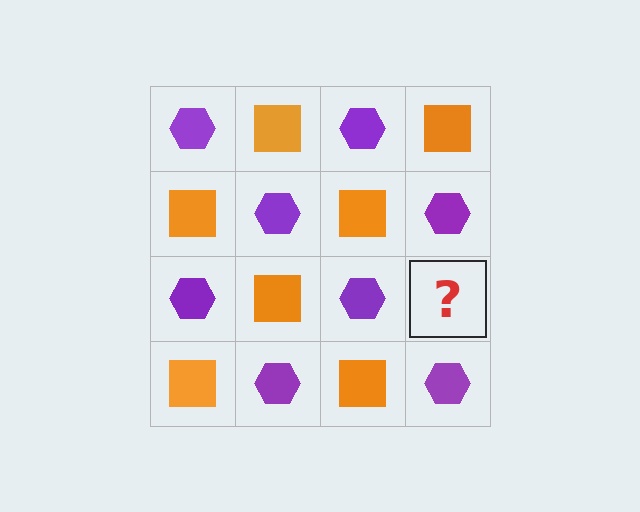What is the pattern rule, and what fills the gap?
The rule is that it alternates purple hexagon and orange square in a checkerboard pattern. The gap should be filled with an orange square.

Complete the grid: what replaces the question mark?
The question mark should be replaced with an orange square.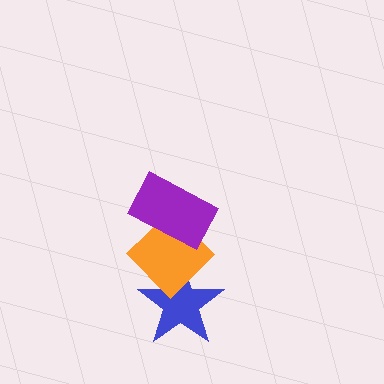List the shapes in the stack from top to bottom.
From top to bottom: the purple rectangle, the orange diamond, the blue star.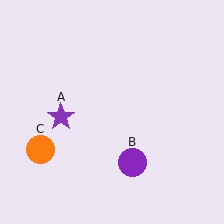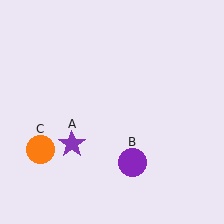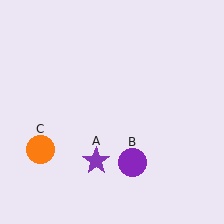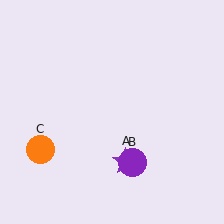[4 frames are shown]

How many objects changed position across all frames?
1 object changed position: purple star (object A).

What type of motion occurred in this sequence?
The purple star (object A) rotated counterclockwise around the center of the scene.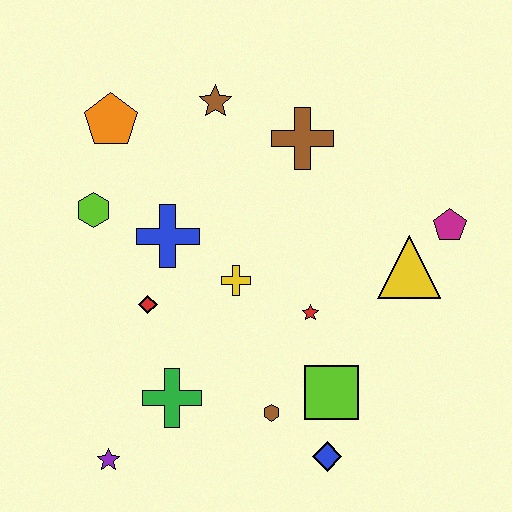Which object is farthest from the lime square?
The orange pentagon is farthest from the lime square.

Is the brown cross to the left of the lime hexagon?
No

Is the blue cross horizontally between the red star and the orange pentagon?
Yes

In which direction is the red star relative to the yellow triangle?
The red star is to the left of the yellow triangle.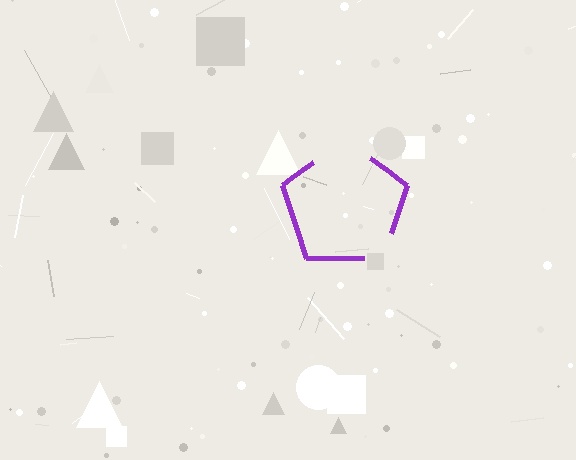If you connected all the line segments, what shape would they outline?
They would outline a pentagon.